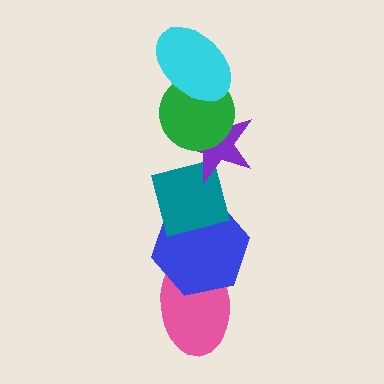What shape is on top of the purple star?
The green circle is on top of the purple star.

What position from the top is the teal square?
The teal square is 4th from the top.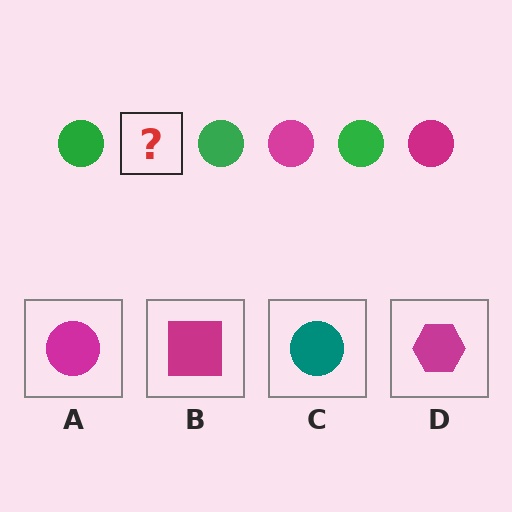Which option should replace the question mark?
Option A.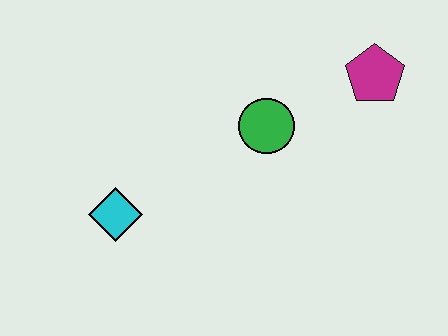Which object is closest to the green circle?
The magenta pentagon is closest to the green circle.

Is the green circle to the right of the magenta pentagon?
No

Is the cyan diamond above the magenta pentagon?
No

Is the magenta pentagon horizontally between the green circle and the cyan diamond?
No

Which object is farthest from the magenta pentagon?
The cyan diamond is farthest from the magenta pentagon.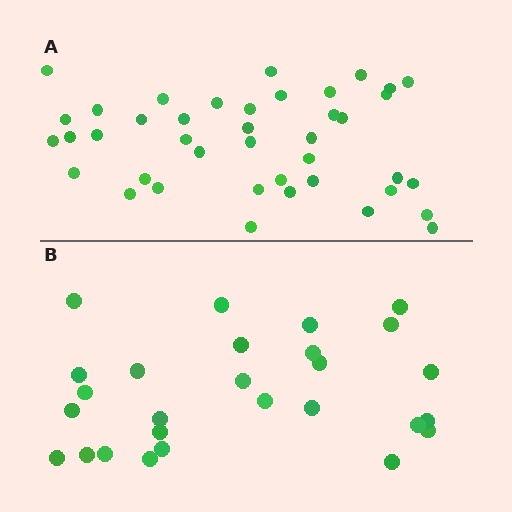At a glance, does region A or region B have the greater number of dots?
Region A (the top region) has more dots.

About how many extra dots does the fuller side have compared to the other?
Region A has approximately 15 more dots than region B.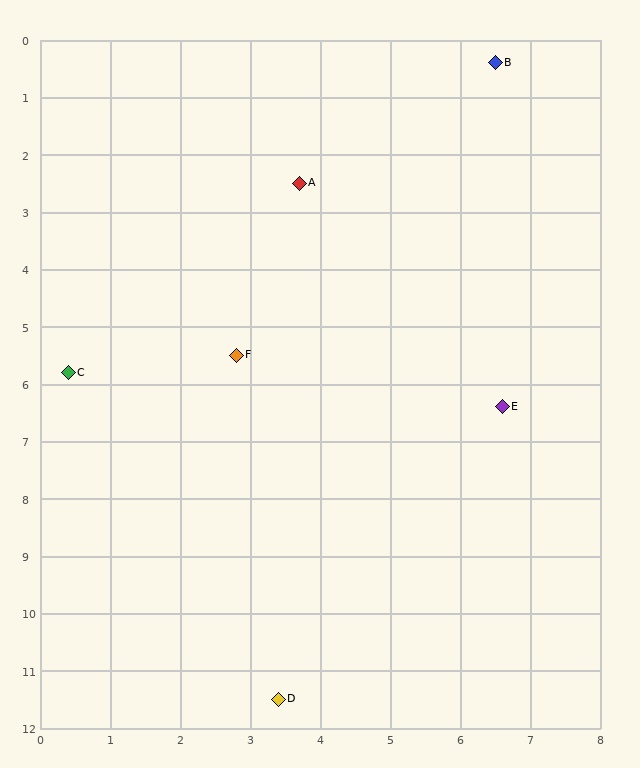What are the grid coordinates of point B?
Point B is at approximately (6.5, 0.4).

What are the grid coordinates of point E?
Point E is at approximately (6.6, 6.4).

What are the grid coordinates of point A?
Point A is at approximately (3.7, 2.5).